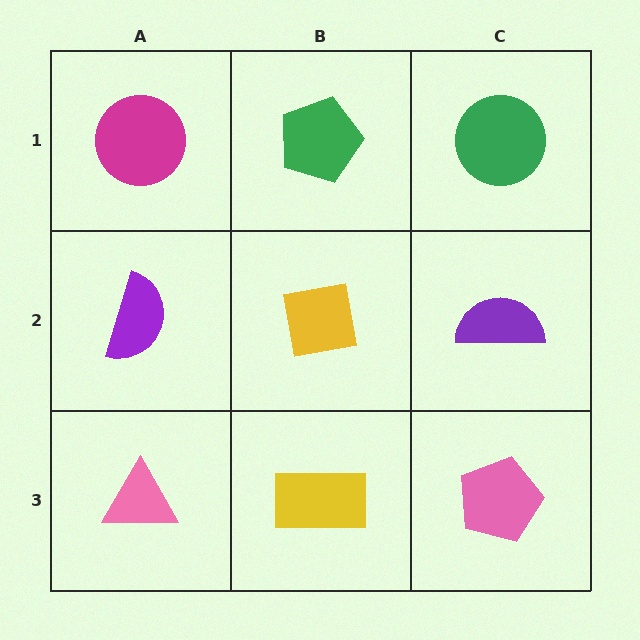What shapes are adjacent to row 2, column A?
A magenta circle (row 1, column A), a pink triangle (row 3, column A), a yellow square (row 2, column B).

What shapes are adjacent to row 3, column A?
A purple semicircle (row 2, column A), a yellow rectangle (row 3, column B).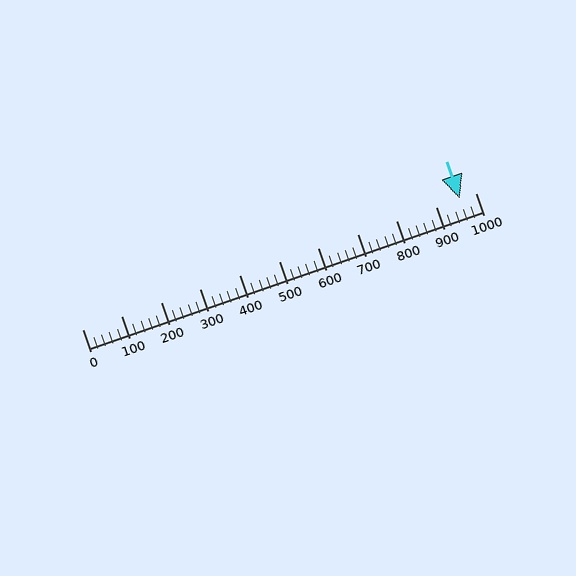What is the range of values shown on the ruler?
The ruler shows values from 0 to 1000.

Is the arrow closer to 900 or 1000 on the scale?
The arrow is closer to 1000.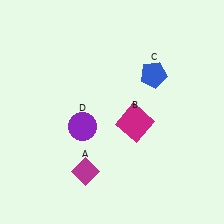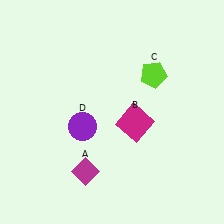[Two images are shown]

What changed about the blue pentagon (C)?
In Image 1, C is blue. In Image 2, it changed to lime.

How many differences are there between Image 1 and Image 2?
There is 1 difference between the two images.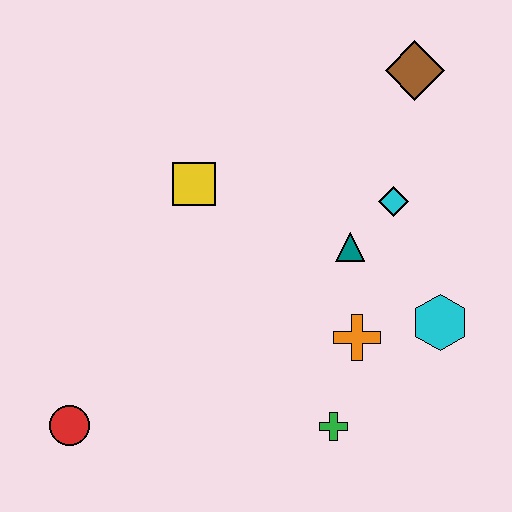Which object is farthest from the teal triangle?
The red circle is farthest from the teal triangle.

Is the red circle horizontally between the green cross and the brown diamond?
No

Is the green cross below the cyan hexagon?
Yes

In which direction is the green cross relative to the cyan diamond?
The green cross is below the cyan diamond.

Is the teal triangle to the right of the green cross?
Yes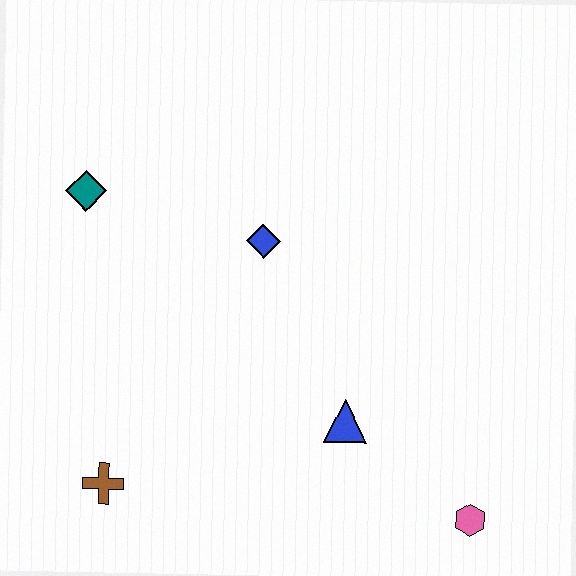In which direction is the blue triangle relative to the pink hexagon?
The blue triangle is to the left of the pink hexagon.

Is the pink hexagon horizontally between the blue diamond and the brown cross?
No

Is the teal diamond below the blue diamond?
No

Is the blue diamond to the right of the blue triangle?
No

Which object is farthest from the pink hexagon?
The teal diamond is farthest from the pink hexagon.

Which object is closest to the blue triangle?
The pink hexagon is closest to the blue triangle.